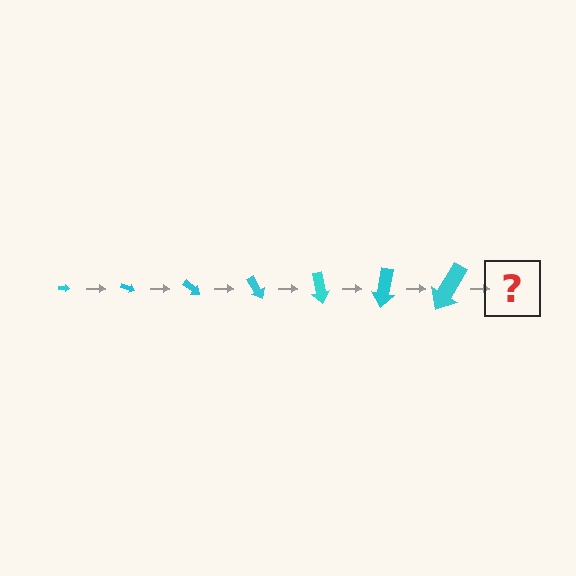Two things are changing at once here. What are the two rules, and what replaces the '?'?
The two rules are that the arrow grows larger each step and it rotates 20 degrees each step. The '?' should be an arrow, larger than the previous one and rotated 140 degrees from the start.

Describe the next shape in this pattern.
It should be an arrow, larger than the previous one and rotated 140 degrees from the start.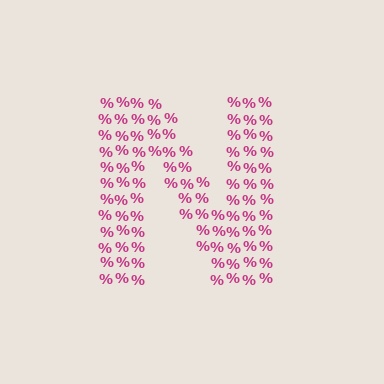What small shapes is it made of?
It is made of small percent signs.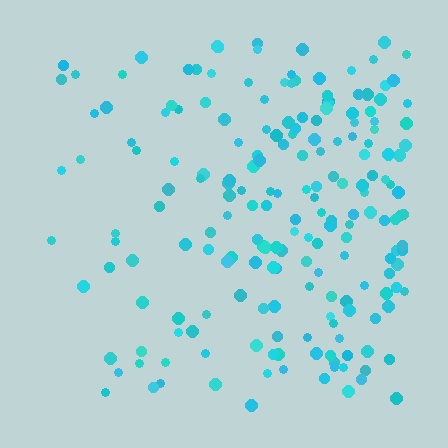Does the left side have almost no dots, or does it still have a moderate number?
Still a moderate number, just noticeably fewer than the right.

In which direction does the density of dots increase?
From left to right, with the right side densest.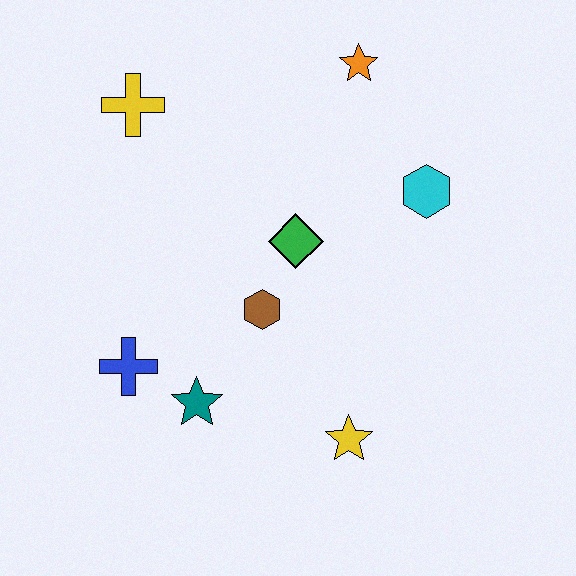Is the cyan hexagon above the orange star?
No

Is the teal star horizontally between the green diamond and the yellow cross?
Yes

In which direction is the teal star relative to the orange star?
The teal star is below the orange star.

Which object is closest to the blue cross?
The teal star is closest to the blue cross.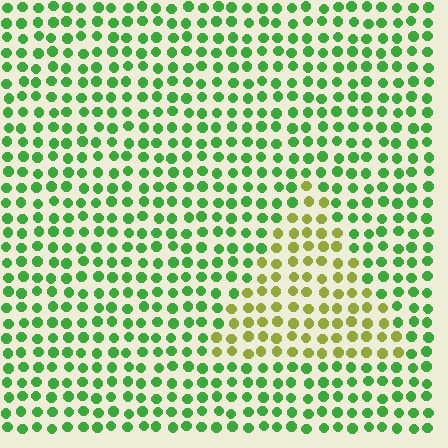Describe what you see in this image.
The image is filled with small green elements in a uniform arrangement. A triangle-shaped region is visible where the elements are tinted to a slightly different hue, forming a subtle color boundary.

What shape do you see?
I see a triangle.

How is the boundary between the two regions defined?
The boundary is defined purely by a slight shift in hue (about 48 degrees). Spacing, size, and orientation are identical on both sides.